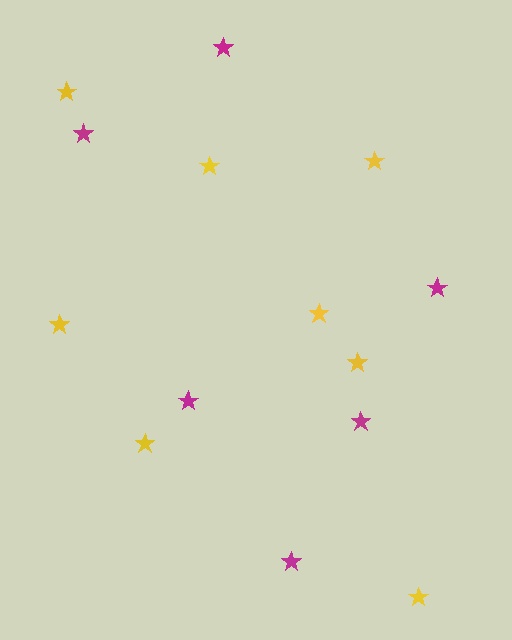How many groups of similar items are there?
There are 2 groups: one group of magenta stars (6) and one group of yellow stars (8).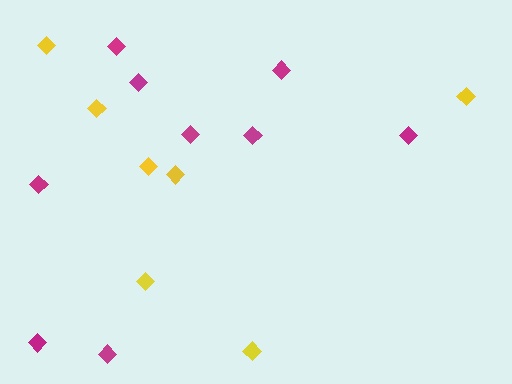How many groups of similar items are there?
There are 2 groups: one group of yellow diamonds (7) and one group of magenta diamonds (9).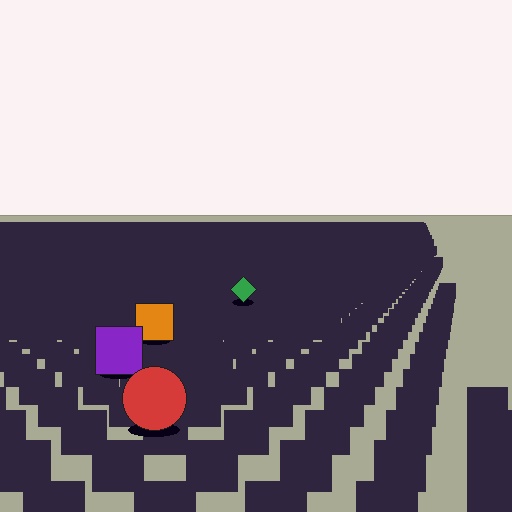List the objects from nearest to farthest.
From nearest to farthest: the red circle, the purple square, the orange square, the green diamond.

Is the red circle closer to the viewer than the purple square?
Yes. The red circle is closer — you can tell from the texture gradient: the ground texture is coarser near it.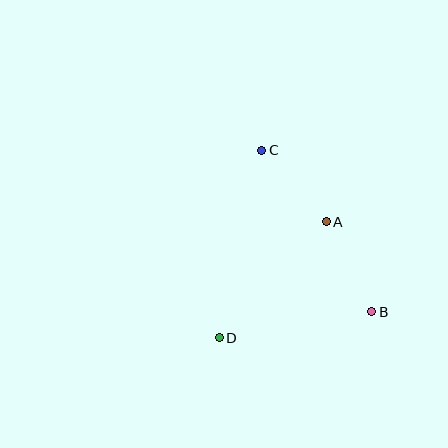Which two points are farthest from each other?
Points B and C are farthest from each other.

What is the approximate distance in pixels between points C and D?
The distance between C and D is approximately 192 pixels.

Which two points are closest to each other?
Points A and C are closest to each other.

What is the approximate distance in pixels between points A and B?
The distance between A and B is approximately 101 pixels.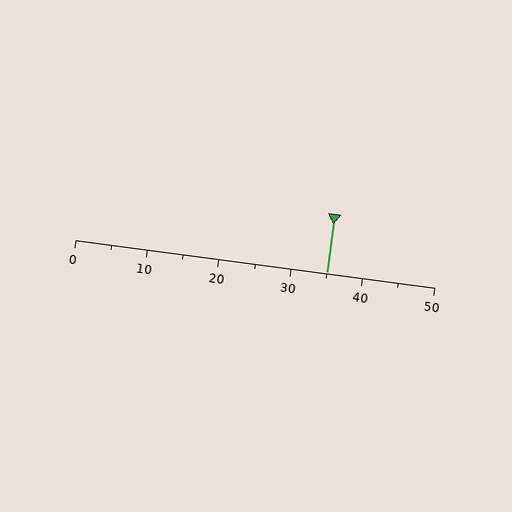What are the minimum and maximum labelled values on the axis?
The axis runs from 0 to 50.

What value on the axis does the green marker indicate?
The marker indicates approximately 35.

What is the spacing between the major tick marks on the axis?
The major ticks are spaced 10 apart.